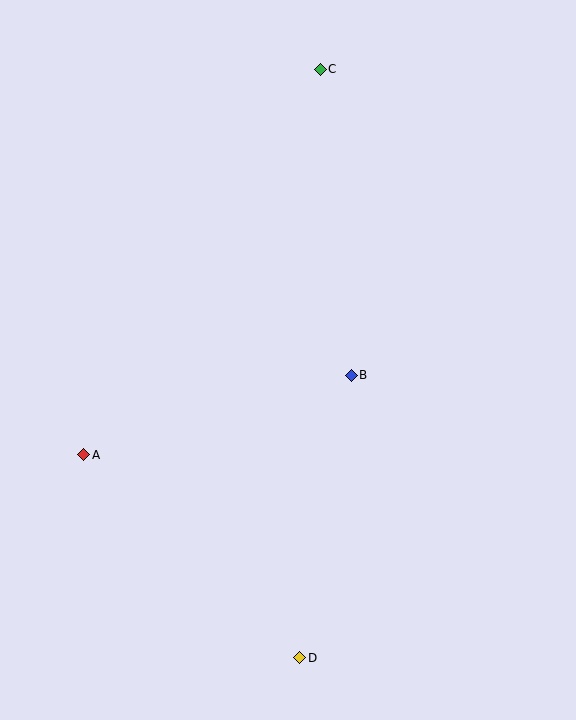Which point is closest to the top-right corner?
Point C is closest to the top-right corner.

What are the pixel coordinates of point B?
Point B is at (351, 375).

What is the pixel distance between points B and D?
The distance between B and D is 287 pixels.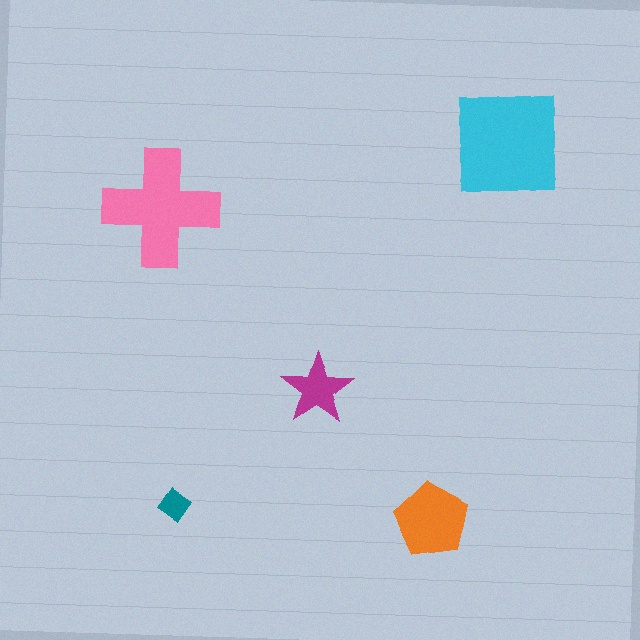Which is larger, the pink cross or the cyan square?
The cyan square.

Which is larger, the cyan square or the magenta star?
The cyan square.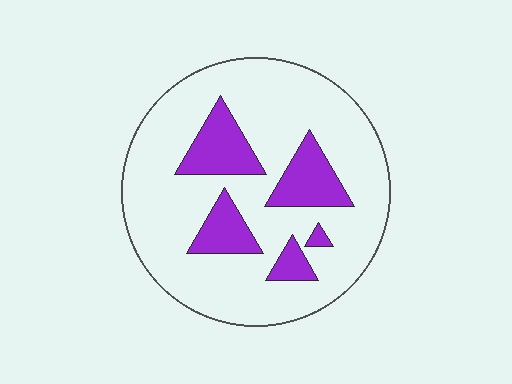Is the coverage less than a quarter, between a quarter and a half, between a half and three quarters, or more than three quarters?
Less than a quarter.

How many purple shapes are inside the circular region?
5.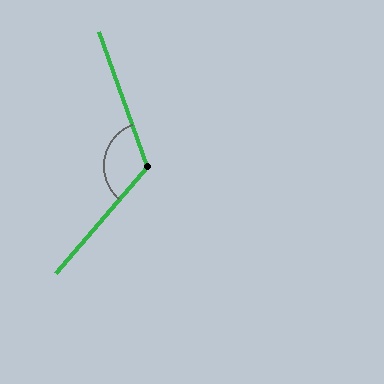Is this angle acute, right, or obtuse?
It is obtuse.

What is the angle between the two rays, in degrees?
Approximately 120 degrees.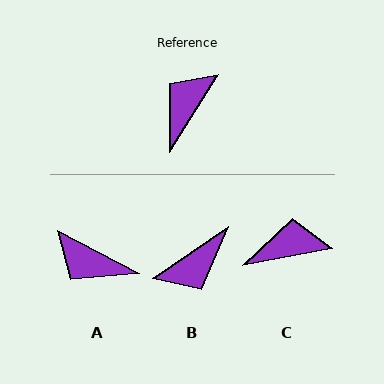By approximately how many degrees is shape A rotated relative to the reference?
Approximately 95 degrees counter-clockwise.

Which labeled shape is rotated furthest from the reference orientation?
B, about 157 degrees away.